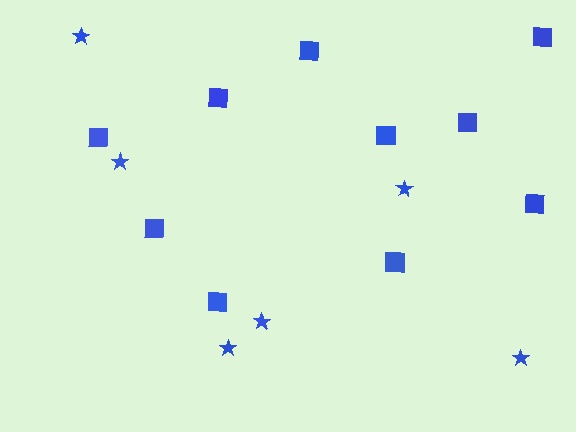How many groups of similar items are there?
There are 2 groups: one group of squares (10) and one group of stars (6).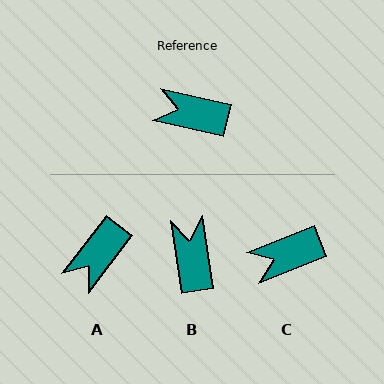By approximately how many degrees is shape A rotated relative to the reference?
Approximately 65 degrees counter-clockwise.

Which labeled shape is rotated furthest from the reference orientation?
B, about 69 degrees away.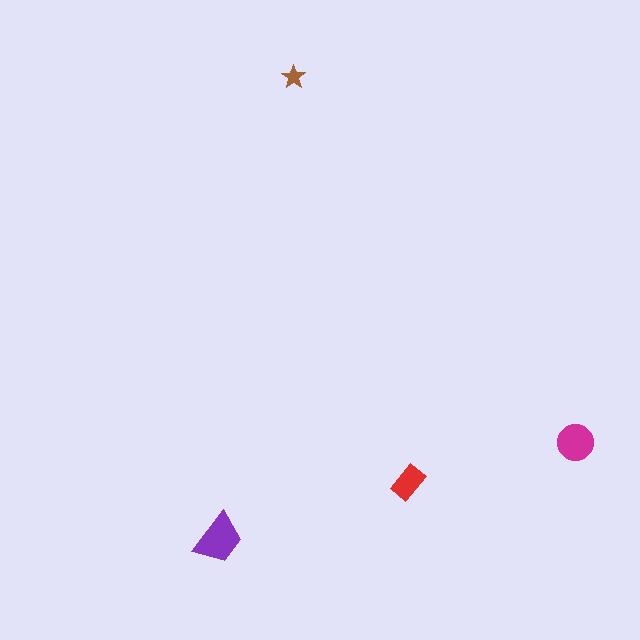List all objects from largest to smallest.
The purple trapezoid, the magenta circle, the red rectangle, the brown star.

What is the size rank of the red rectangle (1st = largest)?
3rd.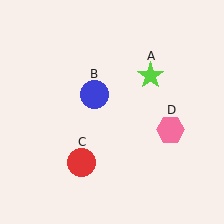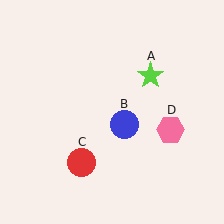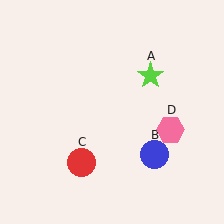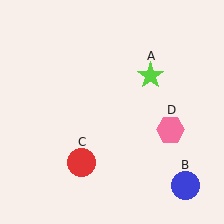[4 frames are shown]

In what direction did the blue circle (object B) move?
The blue circle (object B) moved down and to the right.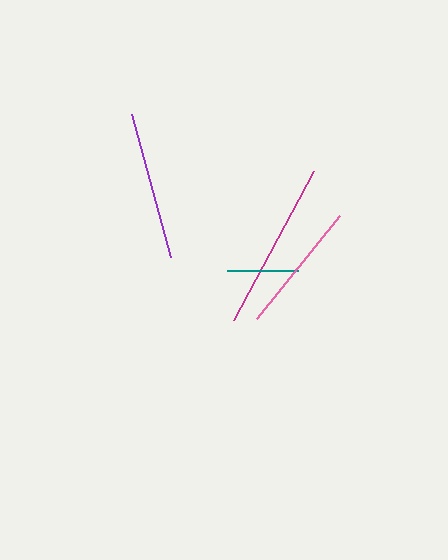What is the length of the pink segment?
The pink segment is approximately 132 pixels long.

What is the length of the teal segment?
The teal segment is approximately 71 pixels long.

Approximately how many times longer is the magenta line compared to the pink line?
The magenta line is approximately 1.3 times the length of the pink line.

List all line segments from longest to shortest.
From longest to shortest: magenta, purple, pink, teal.